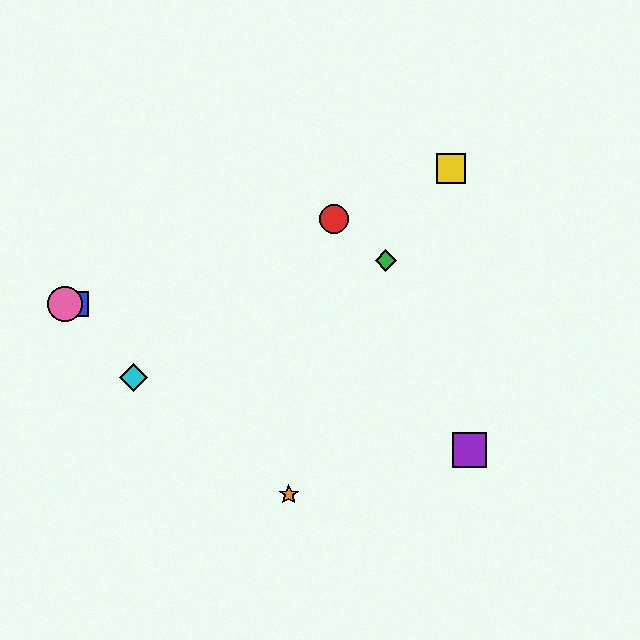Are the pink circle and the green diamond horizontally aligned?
No, the pink circle is at y≈304 and the green diamond is at y≈261.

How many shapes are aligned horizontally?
2 shapes (the blue square, the pink circle) are aligned horizontally.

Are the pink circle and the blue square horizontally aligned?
Yes, both are at y≈304.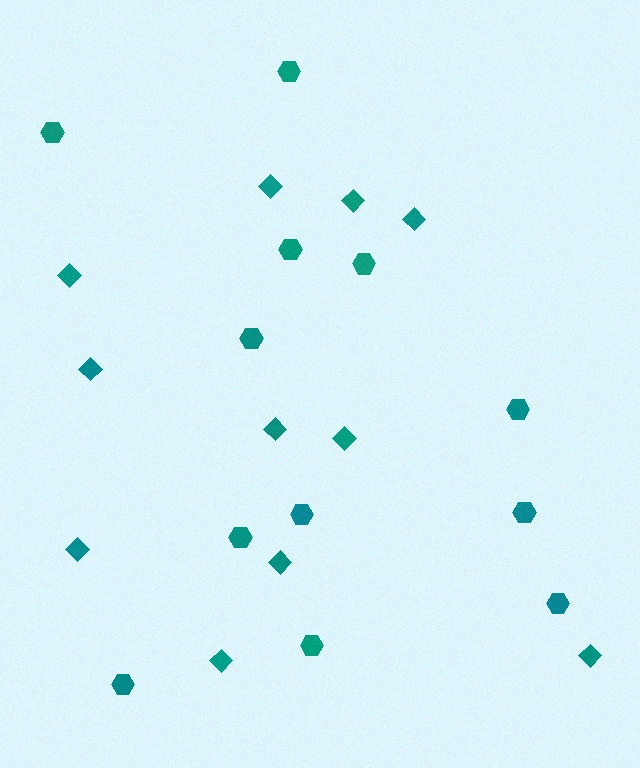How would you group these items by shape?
There are 2 groups: one group of hexagons (12) and one group of diamonds (11).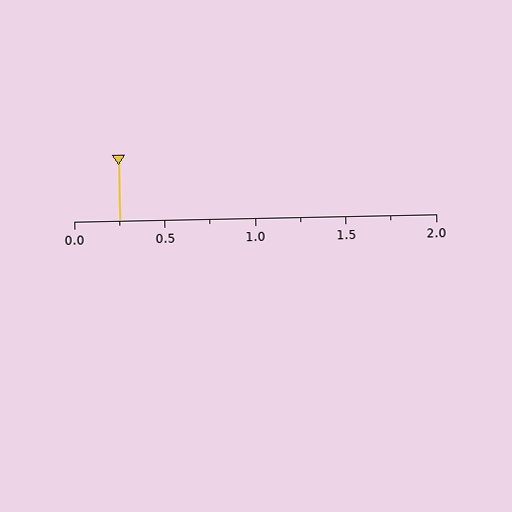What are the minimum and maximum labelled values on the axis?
The axis runs from 0.0 to 2.0.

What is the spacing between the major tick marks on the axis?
The major ticks are spaced 0.5 apart.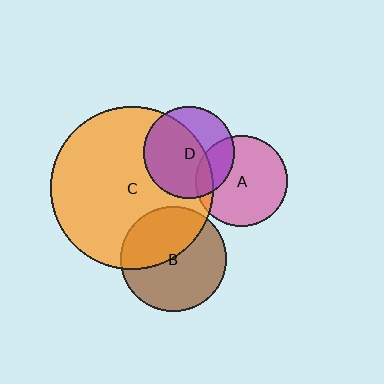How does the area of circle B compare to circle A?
Approximately 1.3 times.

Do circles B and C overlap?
Yes.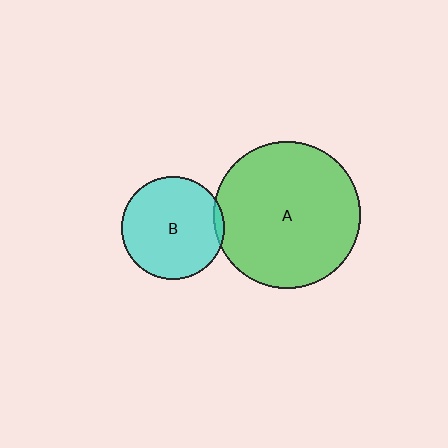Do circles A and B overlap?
Yes.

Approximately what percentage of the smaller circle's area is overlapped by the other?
Approximately 5%.